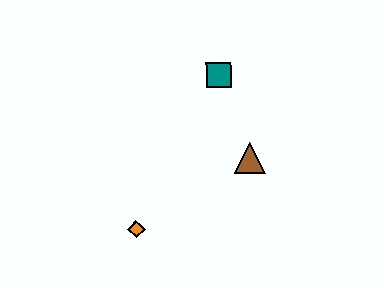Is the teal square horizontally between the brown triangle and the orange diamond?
Yes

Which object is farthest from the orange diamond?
The teal square is farthest from the orange diamond.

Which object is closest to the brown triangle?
The teal square is closest to the brown triangle.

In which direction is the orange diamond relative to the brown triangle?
The orange diamond is to the left of the brown triangle.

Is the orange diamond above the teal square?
No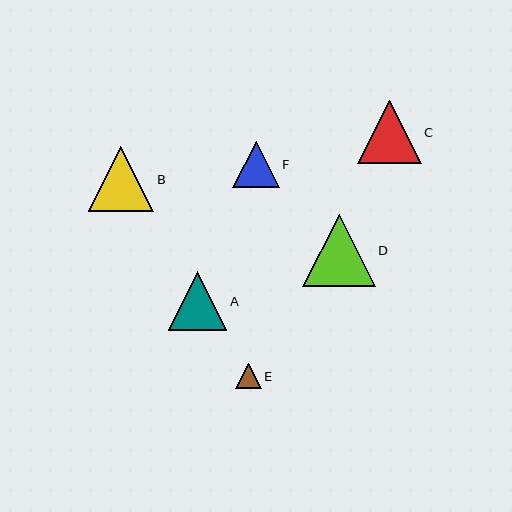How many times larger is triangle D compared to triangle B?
Triangle D is approximately 1.1 times the size of triangle B.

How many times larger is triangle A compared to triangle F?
Triangle A is approximately 1.3 times the size of triangle F.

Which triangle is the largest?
Triangle D is the largest with a size of approximately 72 pixels.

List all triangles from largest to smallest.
From largest to smallest: D, B, C, A, F, E.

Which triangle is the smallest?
Triangle E is the smallest with a size of approximately 26 pixels.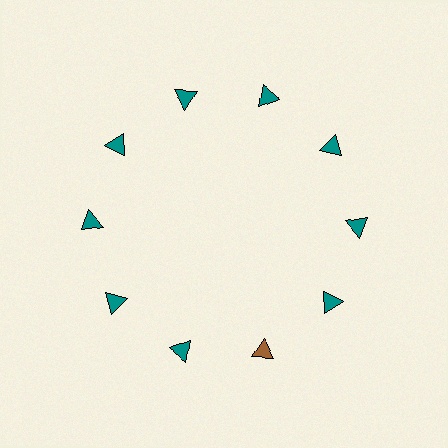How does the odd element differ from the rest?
It has a different color: brown instead of teal.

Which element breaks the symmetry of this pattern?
The brown triangle at roughly the 5 o'clock position breaks the symmetry. All other shapes are teal triangles.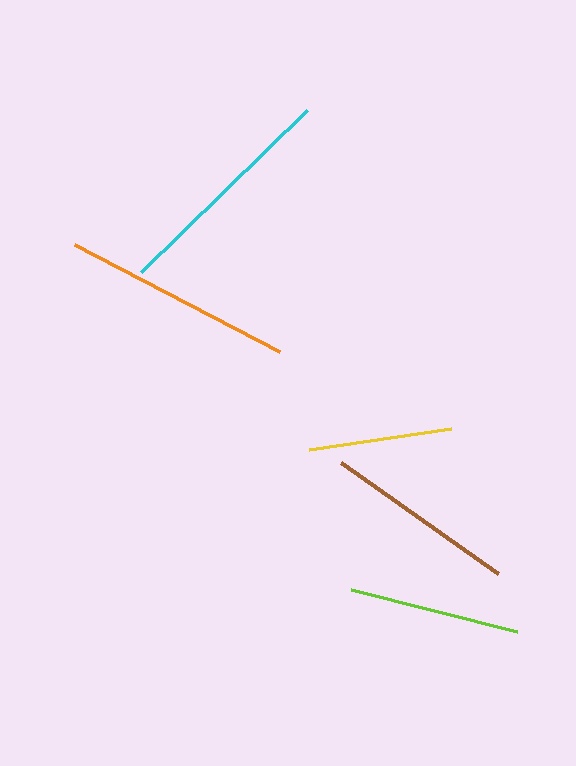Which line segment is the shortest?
The yellow line is the shortest at approximately 143 pixels.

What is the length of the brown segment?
The brown segment is approximately 193 pixels long.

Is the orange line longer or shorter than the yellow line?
The orange line is longer than the yellow line.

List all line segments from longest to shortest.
From longest to shortest: cyan, orange, brown, lime, yellow.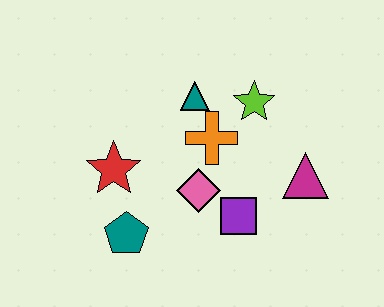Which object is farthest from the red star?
The magenta triangle is farthest from the red star.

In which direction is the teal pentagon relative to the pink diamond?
The teal pentagon is to the left of the pink diamond.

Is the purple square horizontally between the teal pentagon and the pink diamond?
No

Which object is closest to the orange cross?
The teal triangle is closest to the orange cross.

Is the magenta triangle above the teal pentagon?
Yes